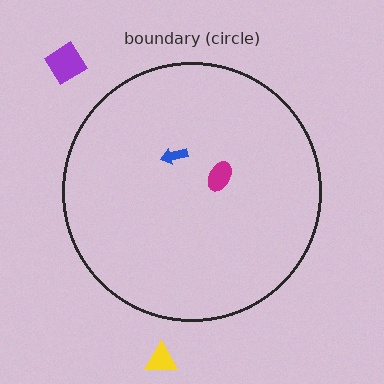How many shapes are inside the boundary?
2 inside, 2 outside.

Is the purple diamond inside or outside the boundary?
Outside.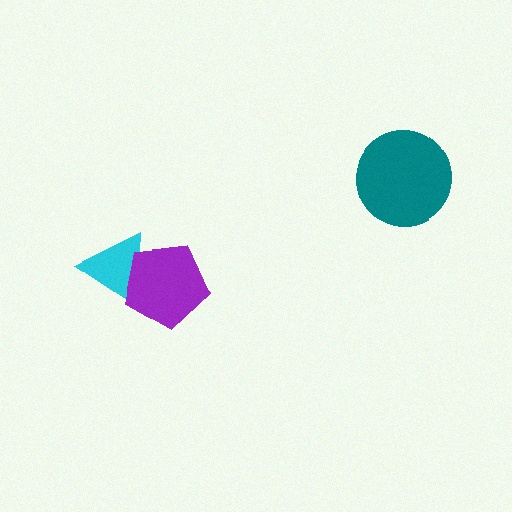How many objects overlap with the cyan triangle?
1 object overlaps with the cyan triangle.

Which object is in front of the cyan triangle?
The purple pentagon is in front of the cyan triangle.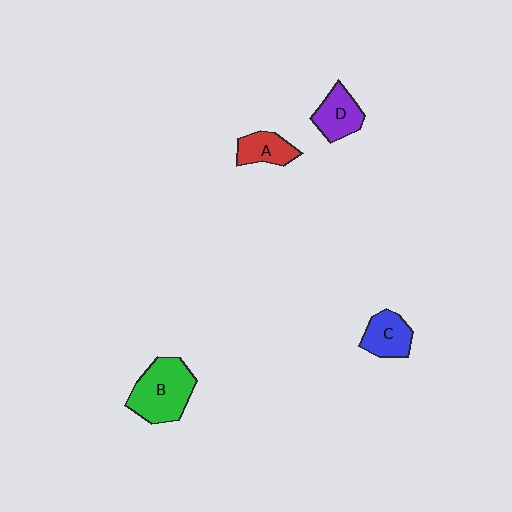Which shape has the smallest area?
Shape A (red).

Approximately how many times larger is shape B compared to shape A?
Approximately 1.9 times.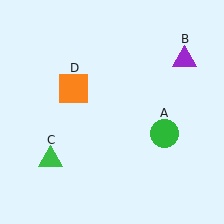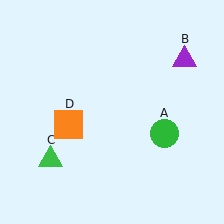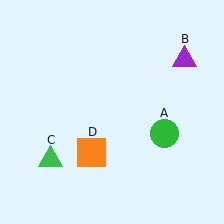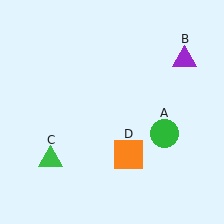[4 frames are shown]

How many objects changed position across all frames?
1 object changed position: orange square (object D).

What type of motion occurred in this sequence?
The orange square (object D) rotated counterclockwise around the center of the scene.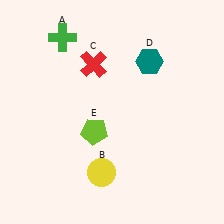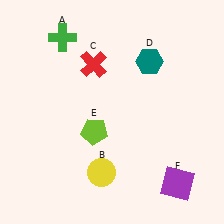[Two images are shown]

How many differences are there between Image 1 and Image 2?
There is 1 difference between the two images.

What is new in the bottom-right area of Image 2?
A purple square (F) was added in the bottom-right area of Image 2.